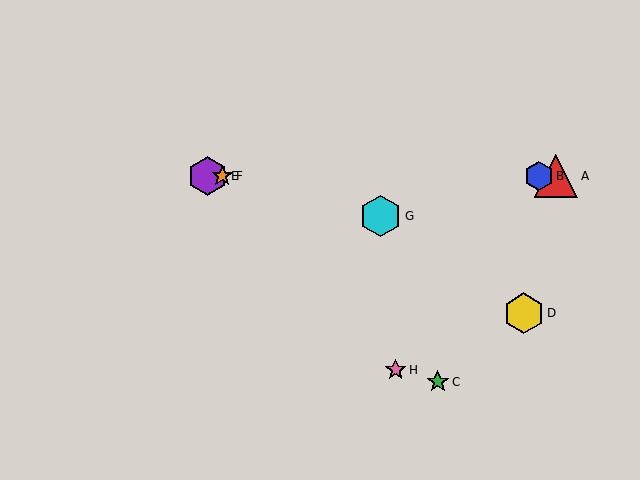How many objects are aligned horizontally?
4 objects (A, B, E, F) are aligned horizontally.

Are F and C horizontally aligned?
No, F is at y≈176 and C is at y≈382.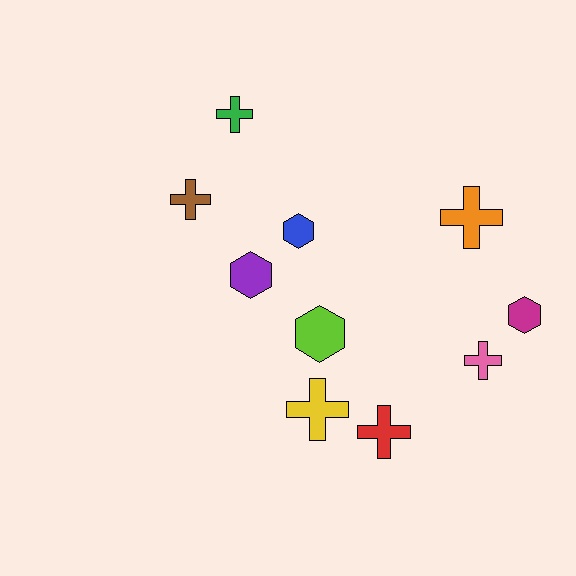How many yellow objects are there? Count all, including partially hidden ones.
There is 1 yellow object.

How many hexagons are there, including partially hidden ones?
There are 4 hexagons.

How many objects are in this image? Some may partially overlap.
There are 10 objects.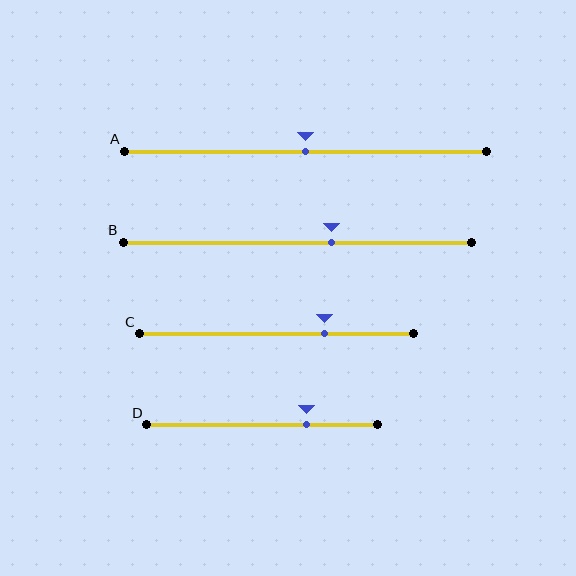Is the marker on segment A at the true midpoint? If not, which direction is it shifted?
Yes, the marker on segment A is at the true midpoint.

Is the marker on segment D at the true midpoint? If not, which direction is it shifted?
No, the marker on segment D is shifted to the right by about 19% of the segment length.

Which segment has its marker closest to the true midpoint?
Segment A has its marker closest to the true midpoint.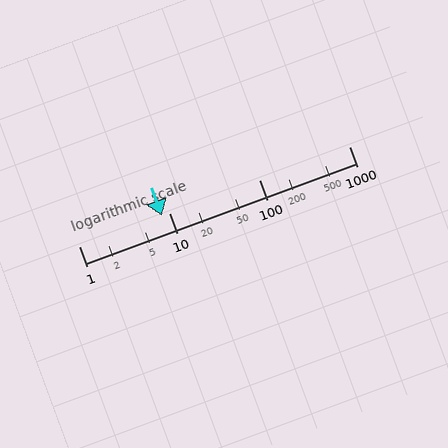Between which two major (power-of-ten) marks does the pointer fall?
The pointer is between 1 and 10.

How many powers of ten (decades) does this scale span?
The scale spans 3 decades, from 1 to 1000.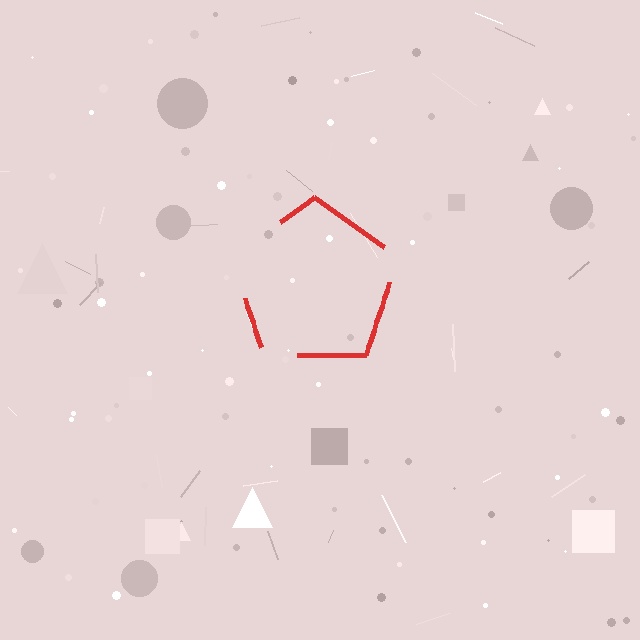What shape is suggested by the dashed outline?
The dashed outline suggests a pentagon.